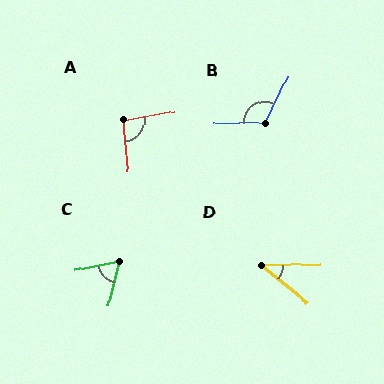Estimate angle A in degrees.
Approximately 94 degrees.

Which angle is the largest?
B, at approximately 119 degrees.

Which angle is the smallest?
D, at approximately 41 degrees.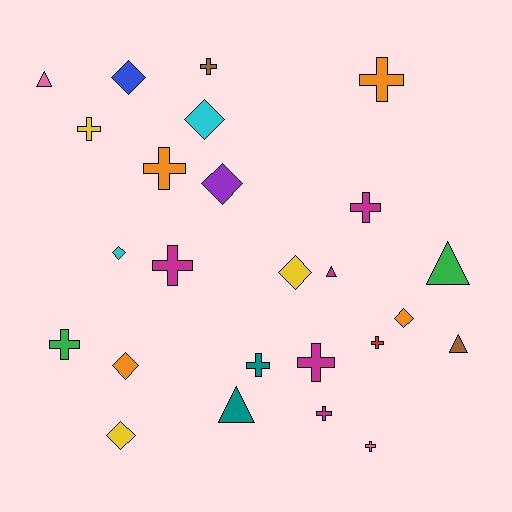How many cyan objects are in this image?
There are 2 cyan objects.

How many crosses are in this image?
There are 12 crosses.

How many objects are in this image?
There are 25 objects.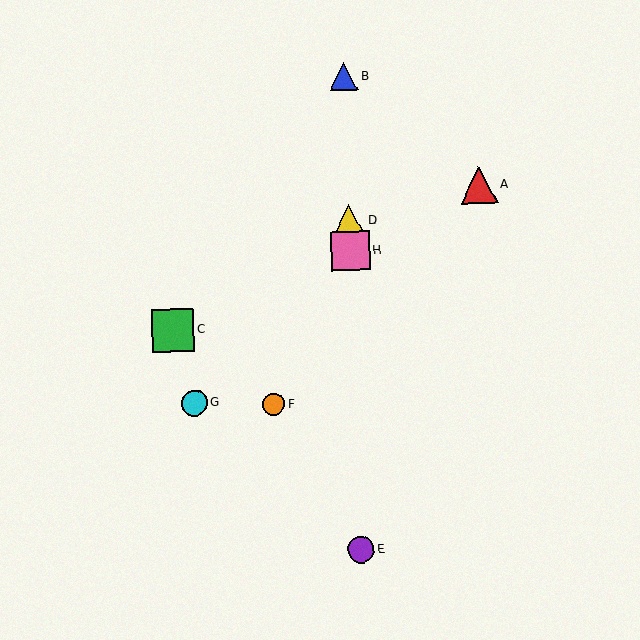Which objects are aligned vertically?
Objects B, D, E, H are aligned vertically.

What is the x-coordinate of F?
Object F is at x≈273.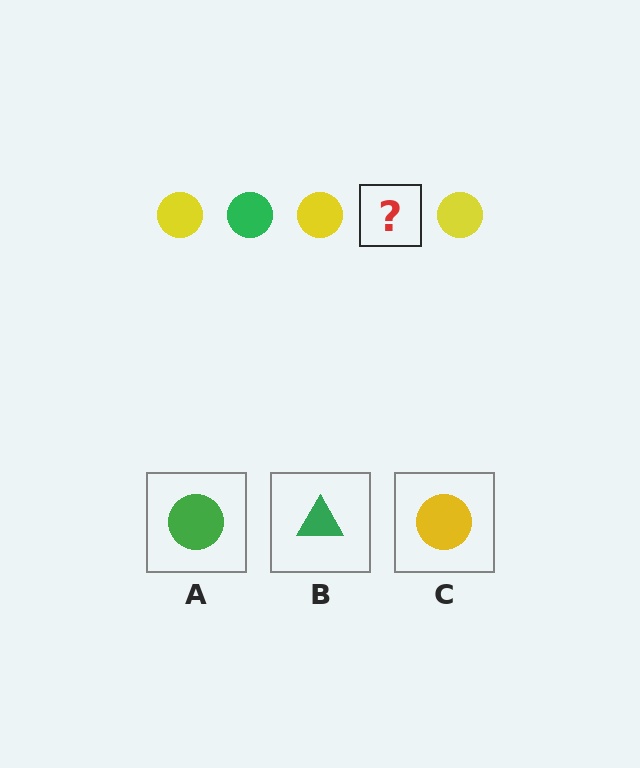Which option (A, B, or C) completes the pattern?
A.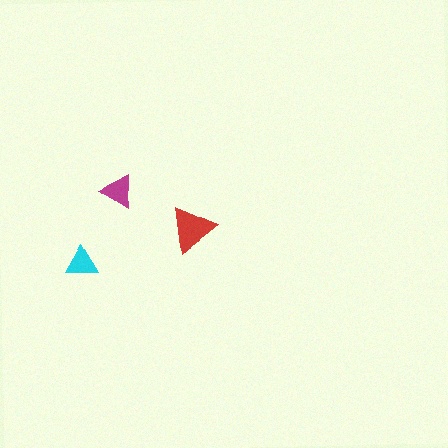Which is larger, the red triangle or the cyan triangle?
The red one.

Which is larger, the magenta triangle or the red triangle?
The red one.